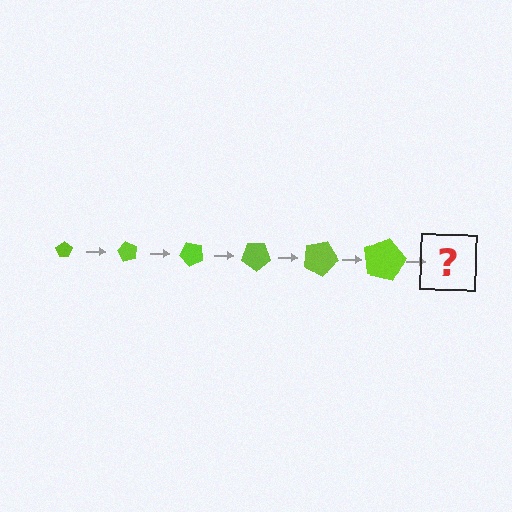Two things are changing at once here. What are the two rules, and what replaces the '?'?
The two rules are that the pentagon grows larger each step and it rotates 60 degrees each step. The '?' should be a pentagon, larger than the previous one and rotated 360 degrees from the start.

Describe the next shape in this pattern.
It should be a pentagon, larger than the previous one and rotated 360 degrees from the start.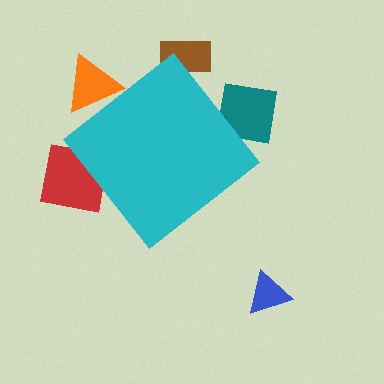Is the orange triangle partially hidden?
Yes, the orange triangle is partially hidden behind the cyan diamond.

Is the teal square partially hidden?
Yes, the teal square is partially hidden behind the cyan diamond.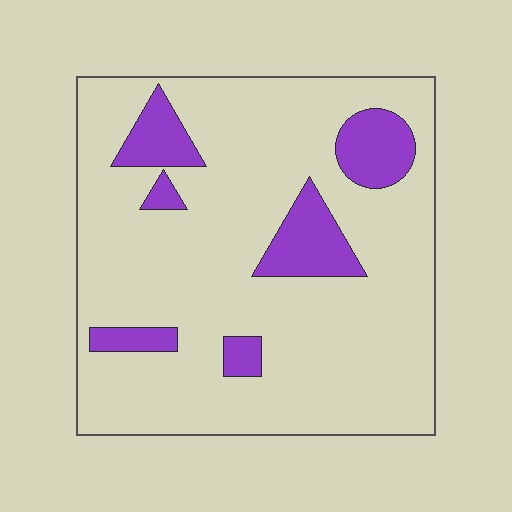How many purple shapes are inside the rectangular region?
6.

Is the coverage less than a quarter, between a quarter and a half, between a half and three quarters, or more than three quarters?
Less than a quarter.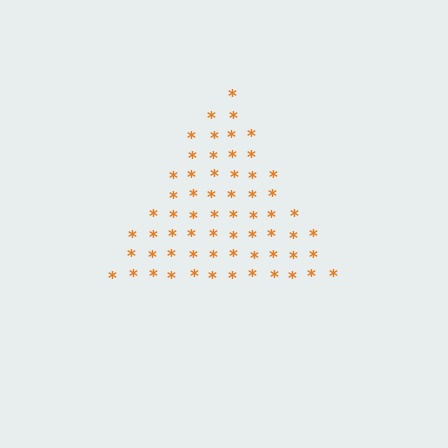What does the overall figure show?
The overall figure shows a triangle.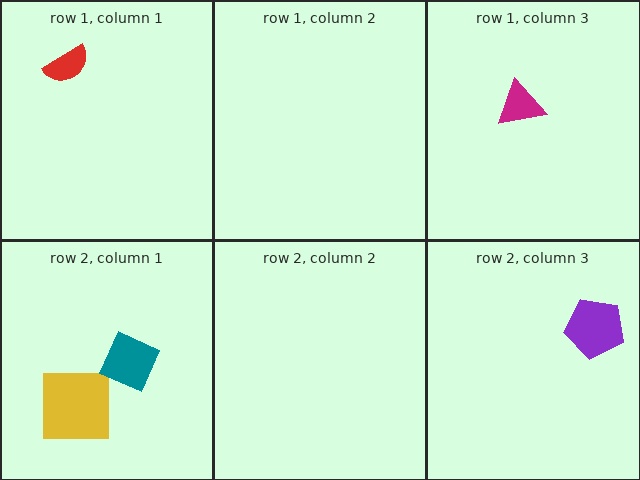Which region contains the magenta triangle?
The row 1, column 3 region.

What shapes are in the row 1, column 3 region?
The magenta triangle.